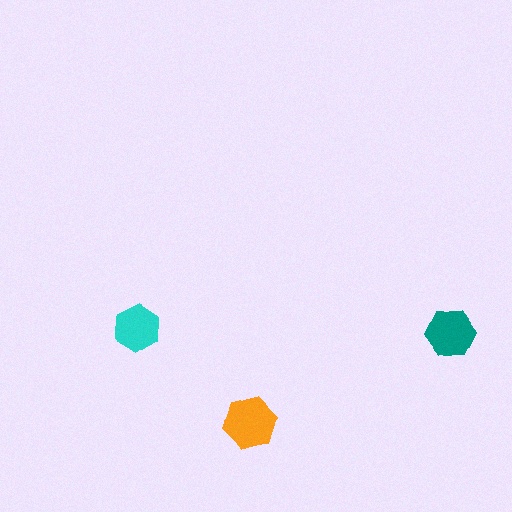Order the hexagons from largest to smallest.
the orange one, the teal one, the cyan one.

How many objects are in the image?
There are 3 objects in the image.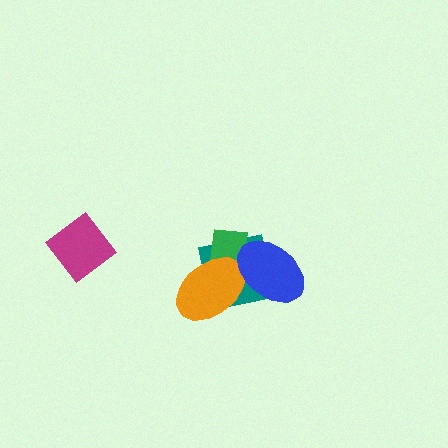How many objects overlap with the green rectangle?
3 objects overlap with the green rectangle.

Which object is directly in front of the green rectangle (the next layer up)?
The orange ellipse is directly in front of the green rectangle.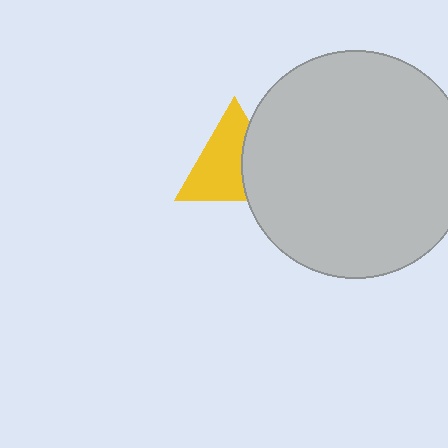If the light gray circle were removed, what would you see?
You would see the complete yellow triangle.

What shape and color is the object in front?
The object in front is a light gray circle.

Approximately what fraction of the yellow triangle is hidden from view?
Roughly 36% of the yellow triangle is hidden behind the light gray circle.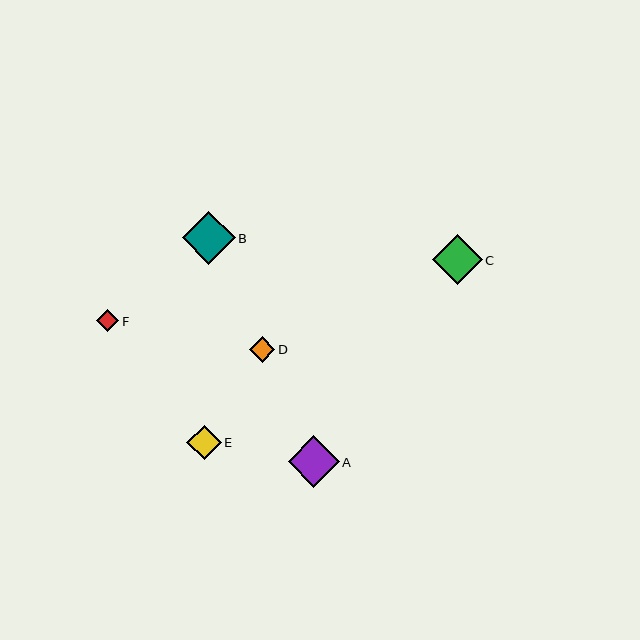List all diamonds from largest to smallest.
From largest to smallest: B, A, C, E, D, F.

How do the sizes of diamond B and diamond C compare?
Diamond B and diamond C are approximately the same size.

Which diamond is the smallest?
Diamond F is the smallest with a size of approximately 23 pixels.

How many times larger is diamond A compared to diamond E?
Diamond A is approximately 1.5 times the size of diamond E.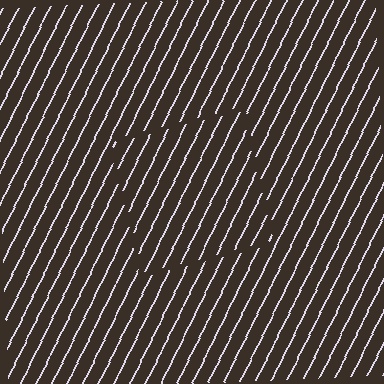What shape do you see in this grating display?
An illusory square. The interior of the shape contains the same grating, shifted by half a period — the contour is defined by the phase discontinuity where line-ends from the inner and outer gratings abut.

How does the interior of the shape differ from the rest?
The interior of the shape contains the same grating, shifted by half a period — the contour is defined by the phase discontinuity where line-ends from the inner and outer gratings abut.